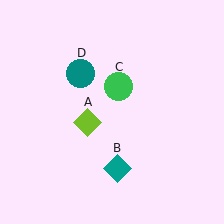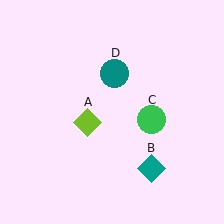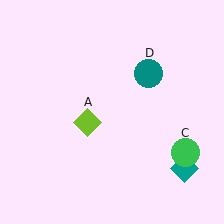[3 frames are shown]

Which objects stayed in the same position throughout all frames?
Lime diamond (object A) remained stationary.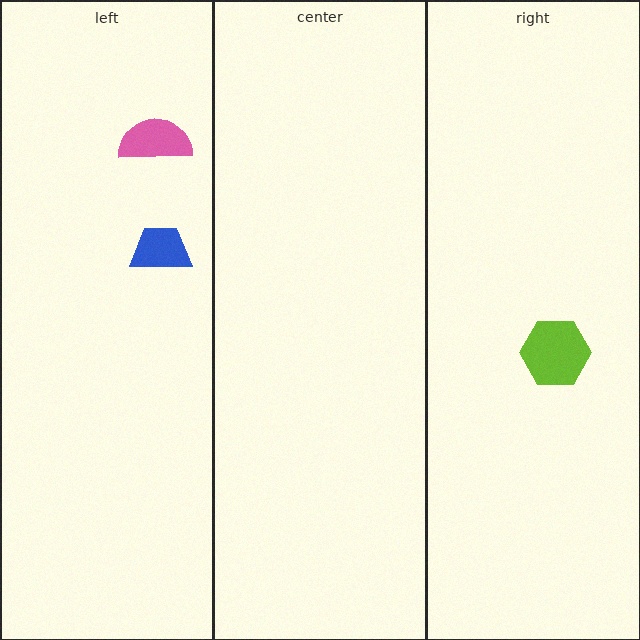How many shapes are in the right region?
1.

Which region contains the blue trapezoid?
The left region.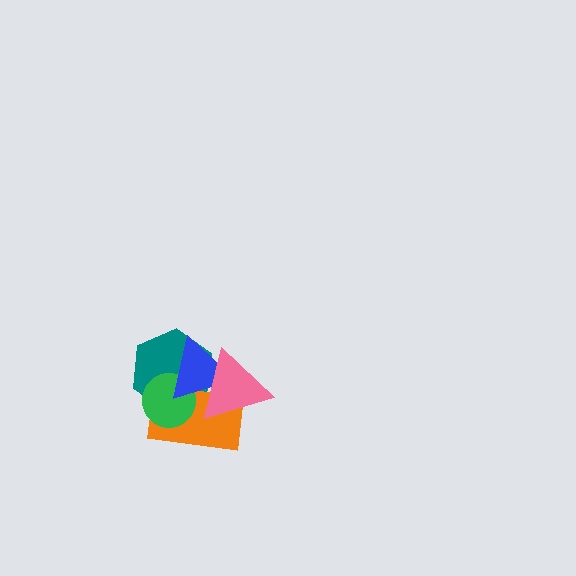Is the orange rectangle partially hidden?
Yes, it is partially covered by another shape.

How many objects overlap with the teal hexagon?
4 objects overlap with the teal hexagon.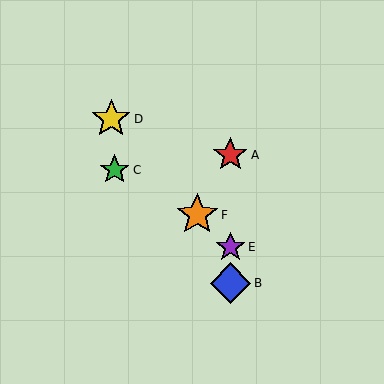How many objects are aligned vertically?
3 objects (A, B, E) are aligned vertically.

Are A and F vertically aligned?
No, A is at x≈230 and F is at x≈197.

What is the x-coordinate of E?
Object E is at x≈230.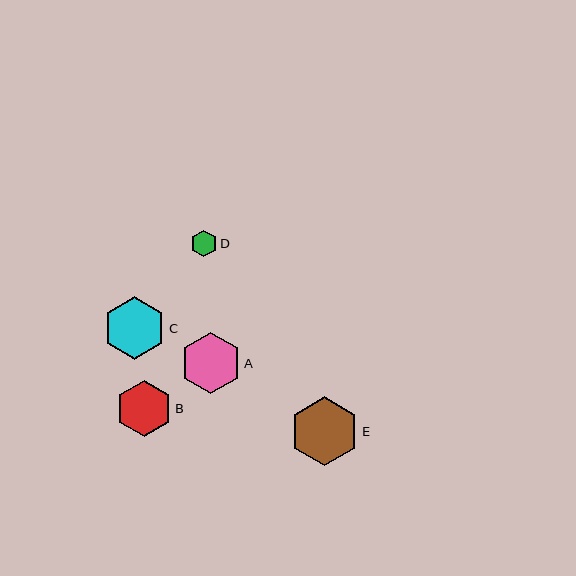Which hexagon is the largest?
Hexagon E is the largest with a size of approximately 69 pixels.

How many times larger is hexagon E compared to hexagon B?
Hexagon E is approximately 1.2 times the size of hexagon B.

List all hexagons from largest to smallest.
From largest to smallest: E, C, A, B, D.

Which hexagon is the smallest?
Hexagon D is the smallest with a size of approximately 27 pixels.